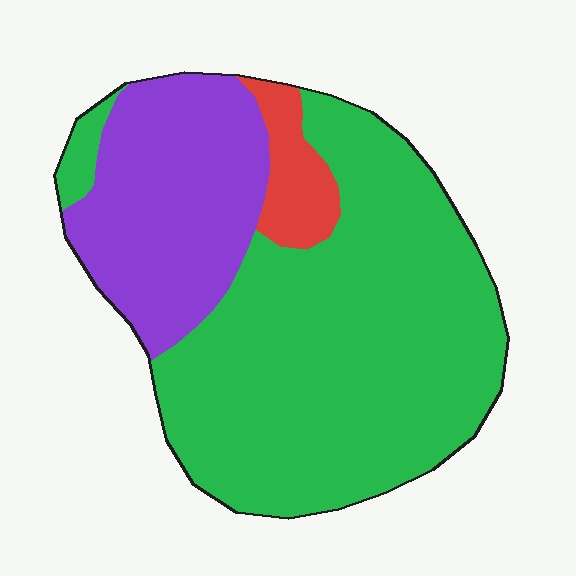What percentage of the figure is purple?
Purple takes up between a sixth and a third of the figure.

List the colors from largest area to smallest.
From largest to smallest: green, purple, red.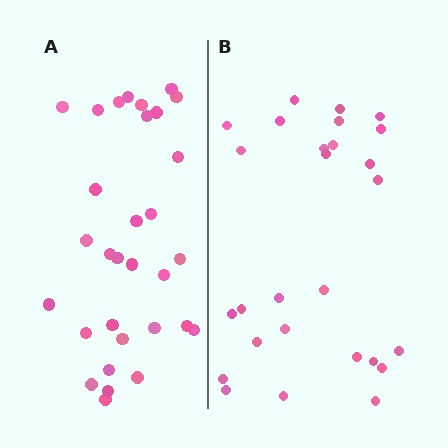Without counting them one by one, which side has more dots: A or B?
Region A (the left region) has more dots.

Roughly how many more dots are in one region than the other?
Region A has about 4 more dots than region B.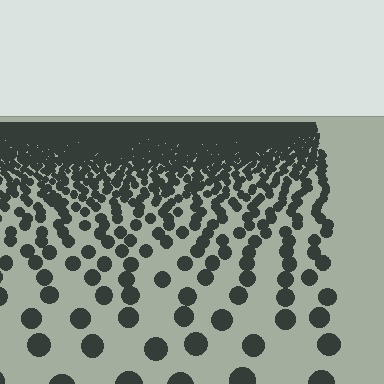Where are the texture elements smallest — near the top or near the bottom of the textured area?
Near the top.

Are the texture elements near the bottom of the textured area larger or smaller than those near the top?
Larger. Near the bottom, elements are closer to the viewer and appear at a bigger on-screen size.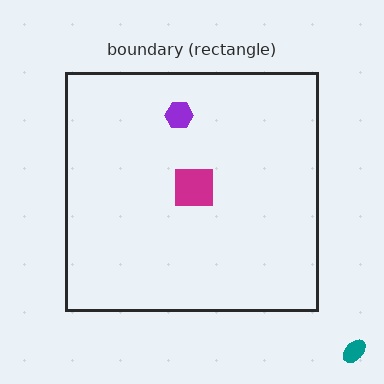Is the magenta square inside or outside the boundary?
Inside.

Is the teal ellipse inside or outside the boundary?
Outside.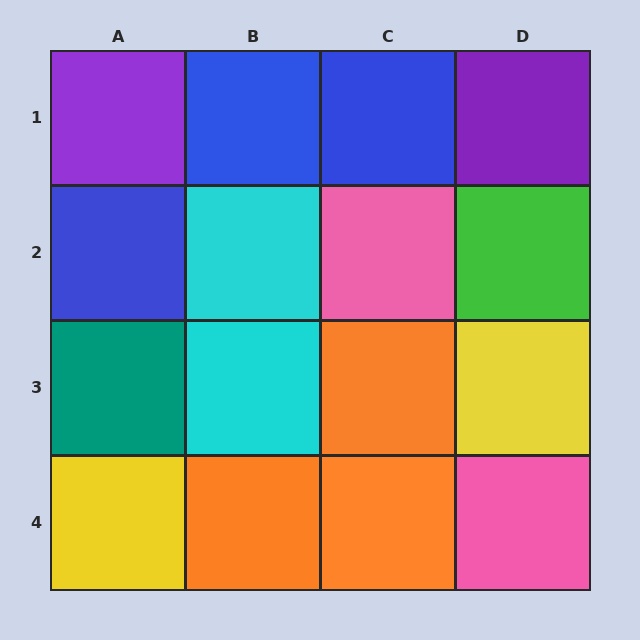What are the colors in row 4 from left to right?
Yellow, orange, orange, pink.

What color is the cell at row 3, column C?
Orange.